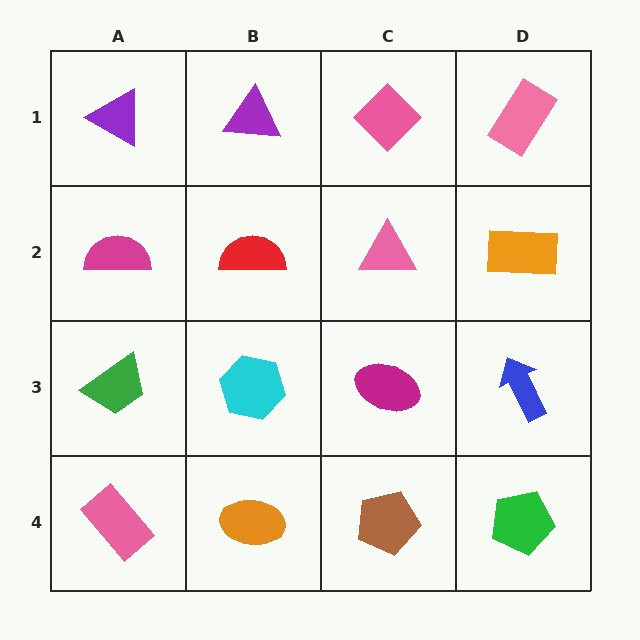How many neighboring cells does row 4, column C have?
3.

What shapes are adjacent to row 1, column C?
A pink triangle (row 2, column C), a purple triangle (row 1, column B), a pink rectangle (row 1, column D).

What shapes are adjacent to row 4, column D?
A blue arrow (row 3, column D), a brown pentagon (row 4, column C).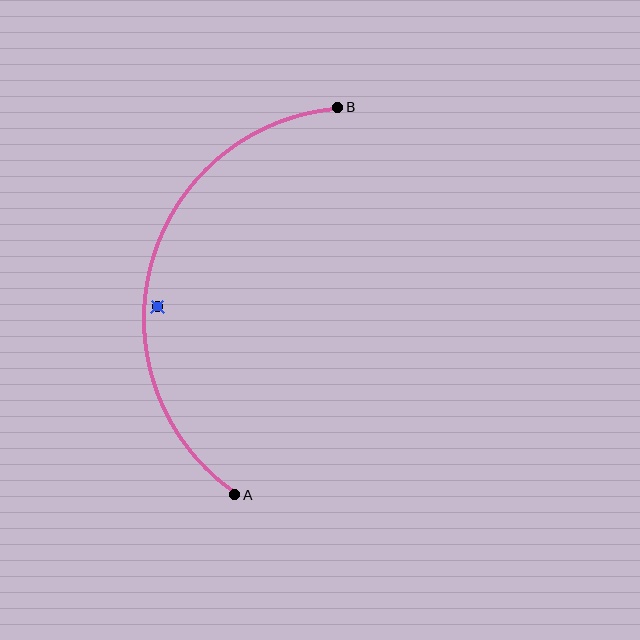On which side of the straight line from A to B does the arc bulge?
The arc bulges to the left of the straight line connecting A and B.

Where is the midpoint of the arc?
The arc midpoint is the point on the curve farthest from the straight line joining A and B. It sits to the left of that line.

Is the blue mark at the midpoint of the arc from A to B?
No — the blue mark does not lie on the arc at all. It sits slightly inside the curve.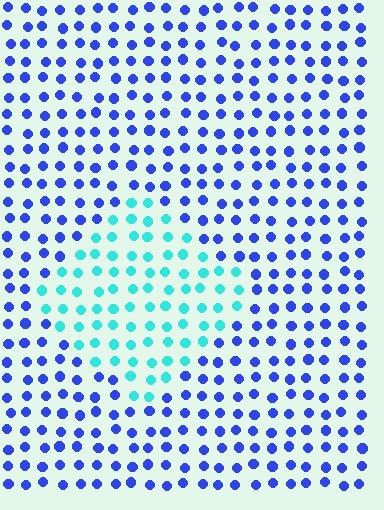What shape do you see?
I see a diamond.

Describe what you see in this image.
The image is filled with small blue elements in a uniform arrangement. A diamond-shaped region is visible where the elements are tinted to a slightly different hue, forming a subtle color boundary.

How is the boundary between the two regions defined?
The boundary is defined purely by a slight shift in hue (about 57 degrees). Spacing, size, and orientation are identical on both sides.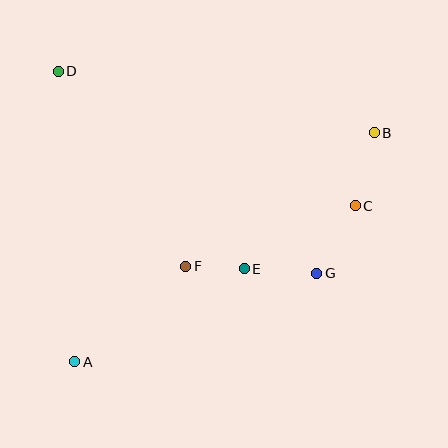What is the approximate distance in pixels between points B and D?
The distance between B and D is approximately 322 pixels.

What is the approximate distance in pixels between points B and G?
The distance between B and G is approximately 152 pixels.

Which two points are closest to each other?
Points E and F are closest to each other.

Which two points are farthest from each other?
Points A and B are farthest from each other.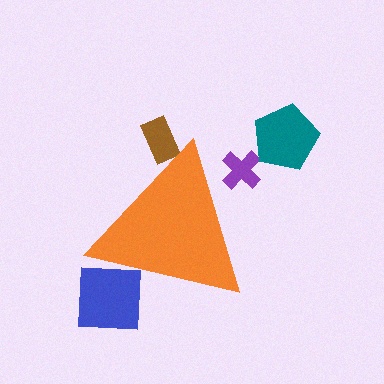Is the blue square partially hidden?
Yes, the blue square is partially hidden behind the orange triangle.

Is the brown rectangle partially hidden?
Yes, the brown rectangle is partially hidden behind the orange triangle.